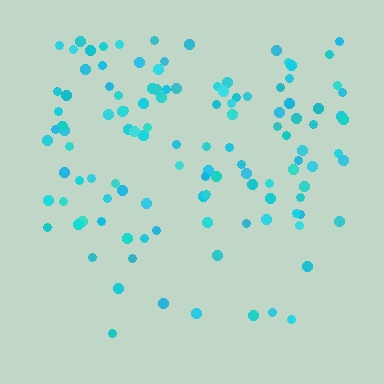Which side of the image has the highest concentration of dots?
The top.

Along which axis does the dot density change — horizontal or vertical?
Vertical.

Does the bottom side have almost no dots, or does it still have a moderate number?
Still a moderate number, just noticeably fewer than the top.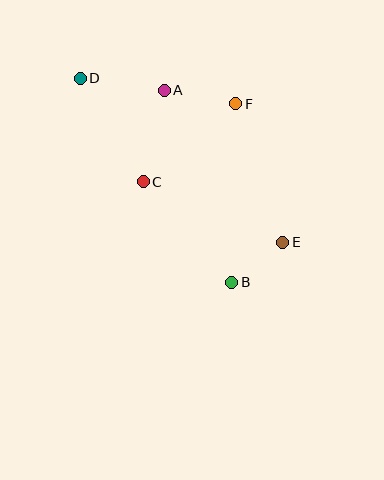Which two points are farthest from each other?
Points D and E are farthest from each other.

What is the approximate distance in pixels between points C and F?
The distance between C and F is approximately 121 pixels.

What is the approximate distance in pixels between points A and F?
The distance between A and F is approximately 73 pixels.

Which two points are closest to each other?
Points B and E are closest to each other.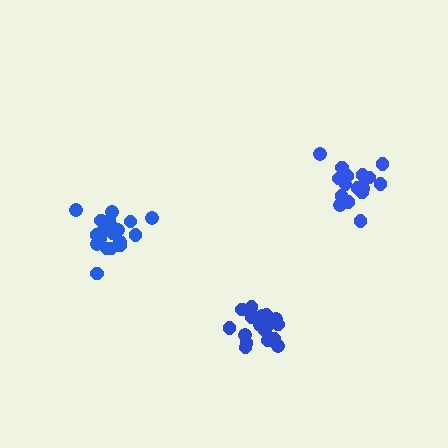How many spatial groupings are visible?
There are 3 spatial groupings.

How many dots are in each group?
Group 1: 18 dots, Group 2: 19 dots, Group 3: 18 dots (55 total).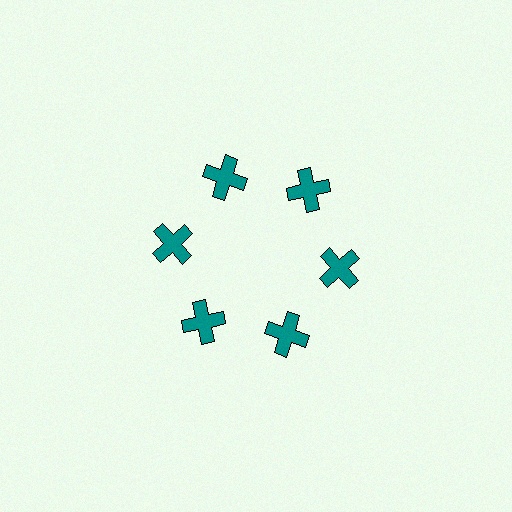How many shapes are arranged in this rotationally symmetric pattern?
There are 6 shapes, arranged in 6 groups of 1.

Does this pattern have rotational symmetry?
Yes, this pattern has 6-fold rotational symmetry. It looks the same after rotating 60 degrees around the center.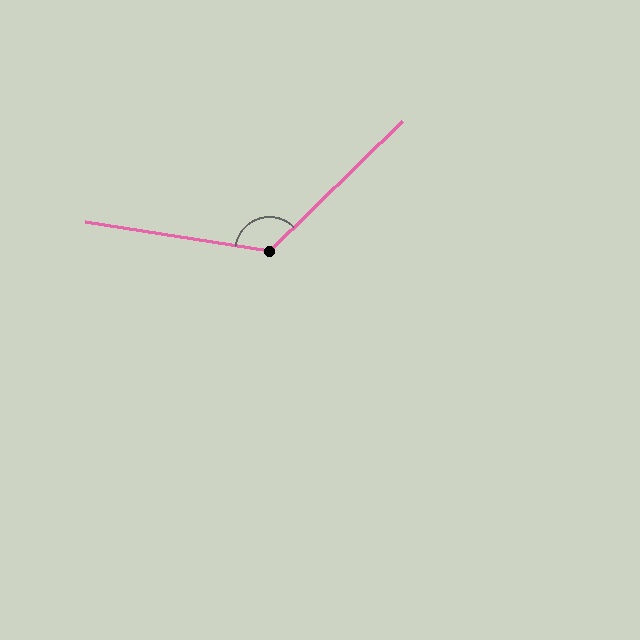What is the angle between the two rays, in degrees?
Approximately 126 degrees.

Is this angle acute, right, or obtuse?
It is obtuse.